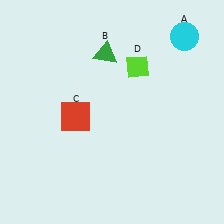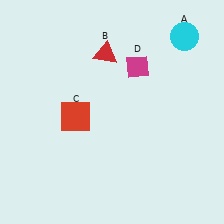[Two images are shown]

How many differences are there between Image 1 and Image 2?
There are 2 differences between the two images.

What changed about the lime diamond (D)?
In Image 1, D is lime. In Image 2, it changed to magenta.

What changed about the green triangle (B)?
In Image 1, B is green. In Image 2, it changed to red.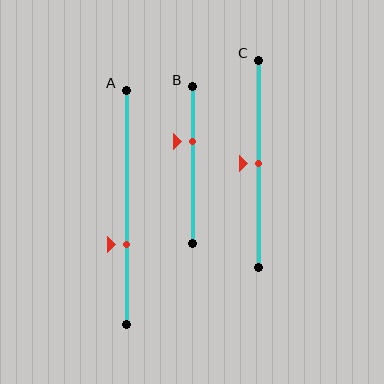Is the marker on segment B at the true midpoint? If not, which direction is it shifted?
No, the marker on segment B is shifted upward by about 15% of the segment length.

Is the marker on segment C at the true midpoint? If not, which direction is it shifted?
Yes, the marker on segment C is at the true midpoint.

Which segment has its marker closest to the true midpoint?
Segment C has its marker closest to the true midpoint.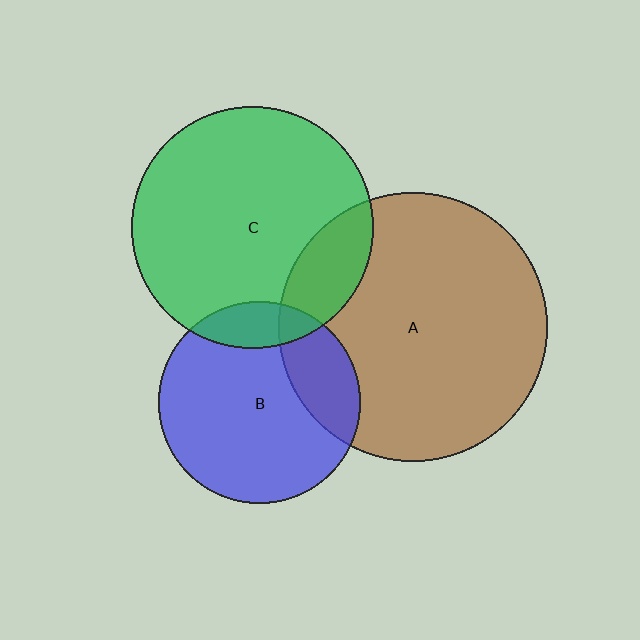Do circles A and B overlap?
Yes.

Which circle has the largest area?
Circle A (brown).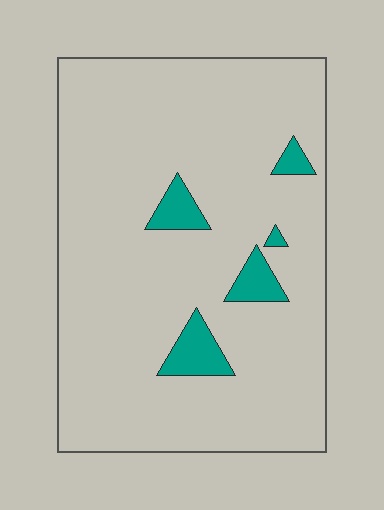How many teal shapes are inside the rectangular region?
5.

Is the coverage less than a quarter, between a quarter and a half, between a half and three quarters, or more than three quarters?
Less than a quarter.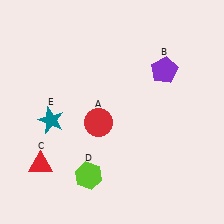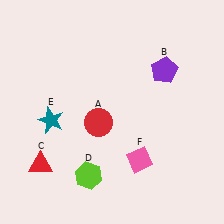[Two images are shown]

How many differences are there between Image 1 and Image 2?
There is 1 difference between the two images.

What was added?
A pink diamond (F) was added in Image 2.